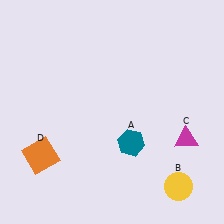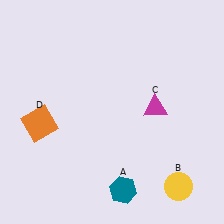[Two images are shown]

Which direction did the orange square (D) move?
The orange square (D) moved up.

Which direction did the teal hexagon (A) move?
The teal hexagon (A) moved down.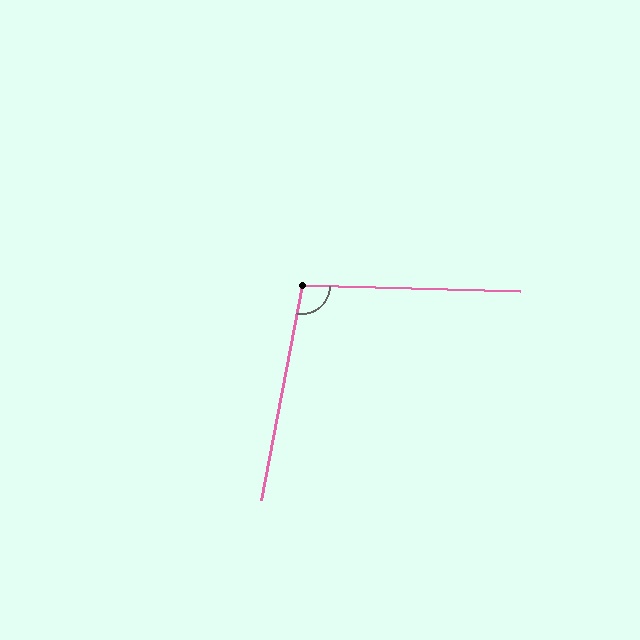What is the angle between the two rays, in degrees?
Approximately 99 degrees.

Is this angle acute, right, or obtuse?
It is obtuse.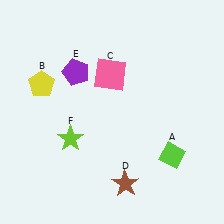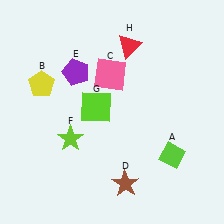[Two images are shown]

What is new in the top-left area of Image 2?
A lime square (G) was added in the top-left area of Image 2.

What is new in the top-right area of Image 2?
A red triangle (H) was added in the top-right area of Image 2.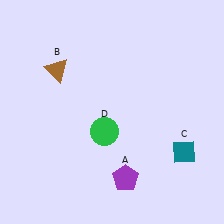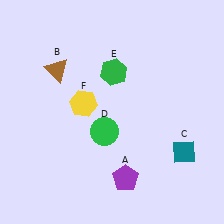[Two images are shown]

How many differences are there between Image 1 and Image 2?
There are 2 differences between the two images.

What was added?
A green hexagon (E), a yellow hexagon (F) were added in Image 2.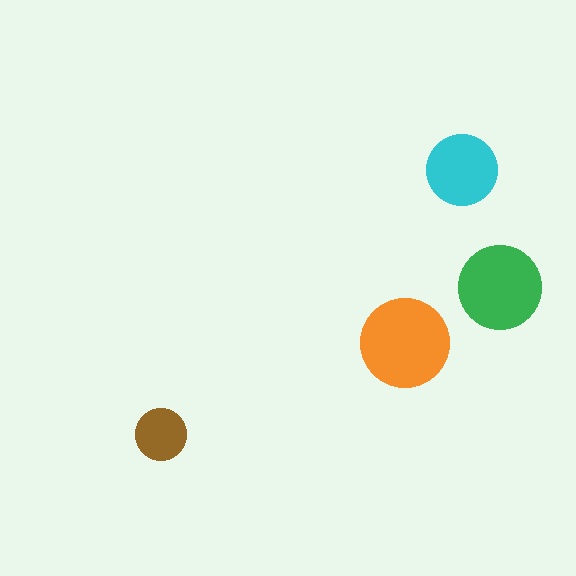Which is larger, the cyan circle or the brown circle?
The cyan one.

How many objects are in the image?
There are 4 objects in the image.